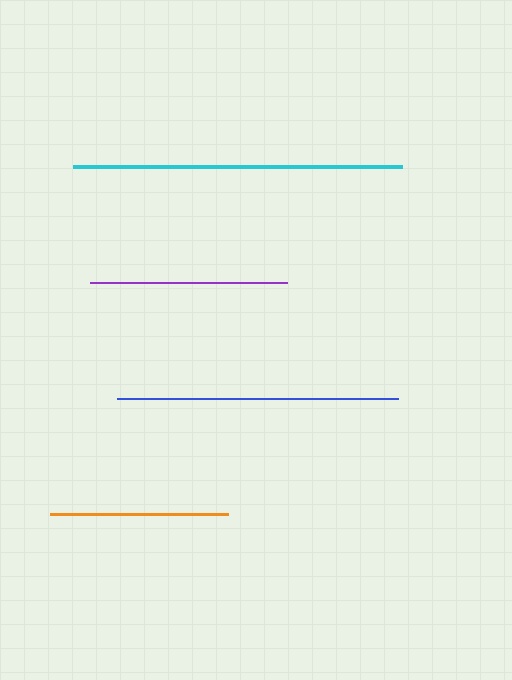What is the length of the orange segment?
The orange segment is approximately 179 pixels long.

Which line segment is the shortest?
The orange line is the shortest at approximately 179 pixels.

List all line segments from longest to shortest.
From longest to shortest: cyan, blue, purple, orange.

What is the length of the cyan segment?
The cyan segment is approximately 329 pixels long.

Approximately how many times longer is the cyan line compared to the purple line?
The cyan line is approximately 1.7 times the length of the purple line.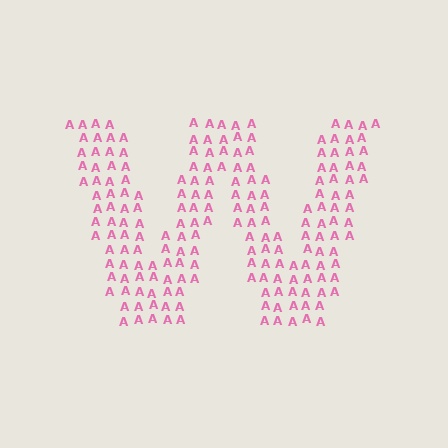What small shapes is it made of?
It is made of small letter A's.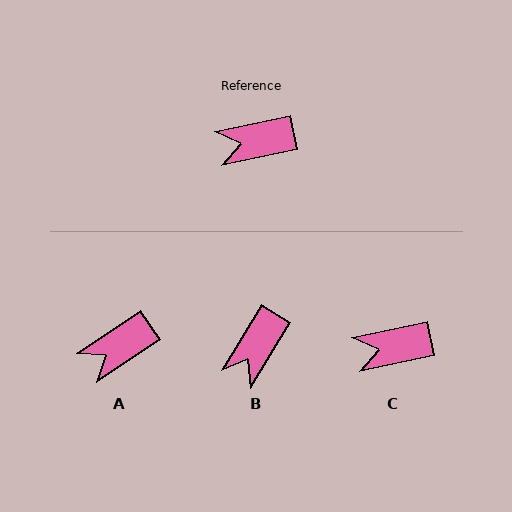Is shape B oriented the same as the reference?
No, it is off by about 47 degrees.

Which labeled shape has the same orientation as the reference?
C.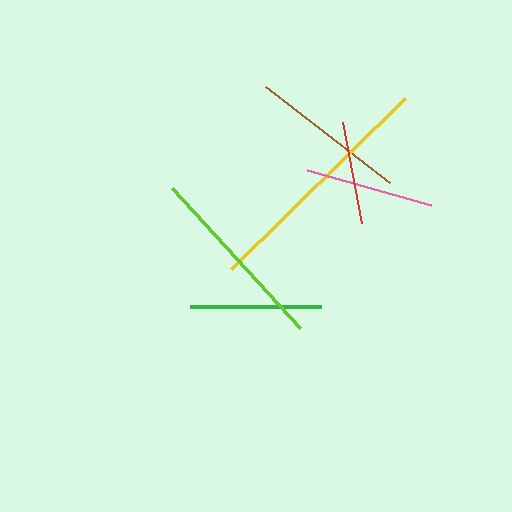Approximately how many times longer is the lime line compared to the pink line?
The lime line is approximately 1.5 times the length of the pink line.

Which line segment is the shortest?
The red line is the shortest at approximately 103 pixels.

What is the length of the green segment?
The green segment is approximately 131 pixels long.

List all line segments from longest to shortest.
From longest to shortest: yellow, lime, brown, green, pink, red.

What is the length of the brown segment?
The brown segment is approximately 157 pixels long.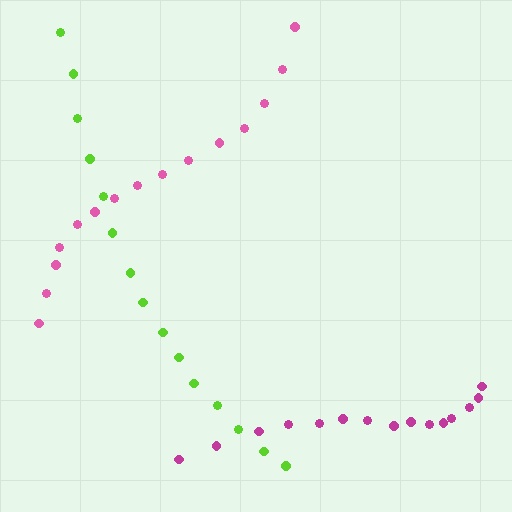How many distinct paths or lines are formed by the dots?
There are 3 distinct paths.